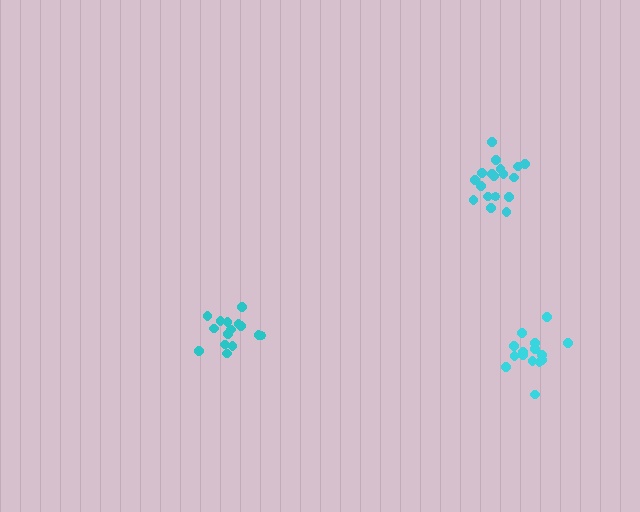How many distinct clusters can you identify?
There are 3 distinct clusters.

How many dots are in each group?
Group 1: 15 dots, Group 2: 18 dots, Group 3: 15 dots (48 total).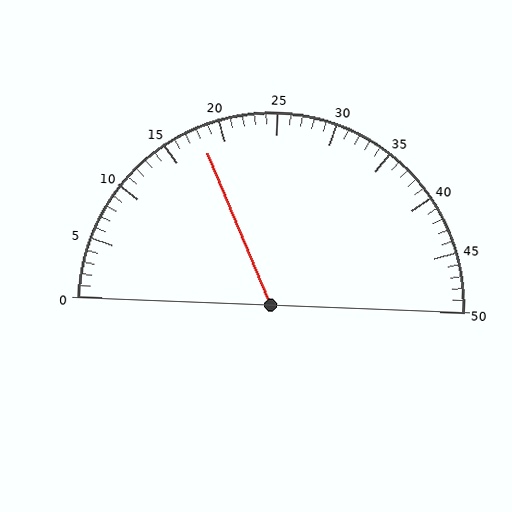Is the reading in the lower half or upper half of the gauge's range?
The reading is in the lower half of the range (0 to 50).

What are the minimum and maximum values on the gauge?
The gauge ranges from 0 to 50.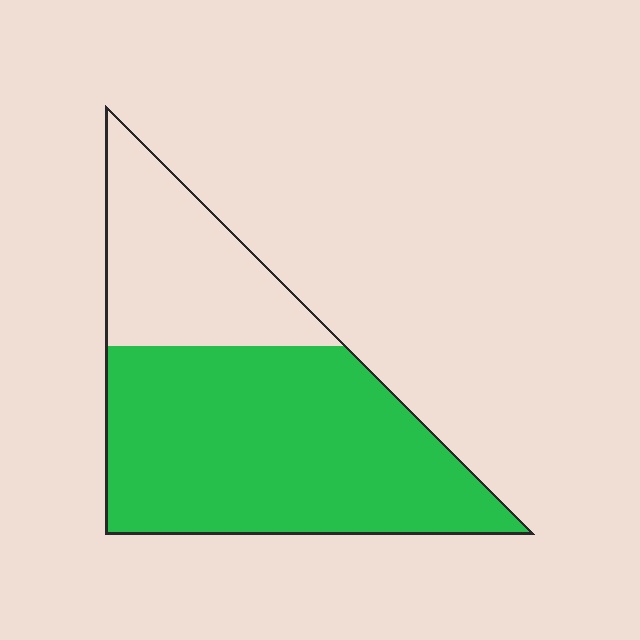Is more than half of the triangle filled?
Yes.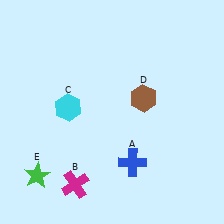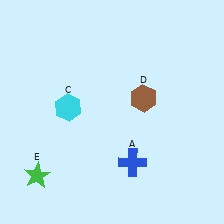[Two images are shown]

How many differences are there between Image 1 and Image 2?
There is 1 difference between the two images.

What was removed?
The magenta cross (B) was removed in Image 2.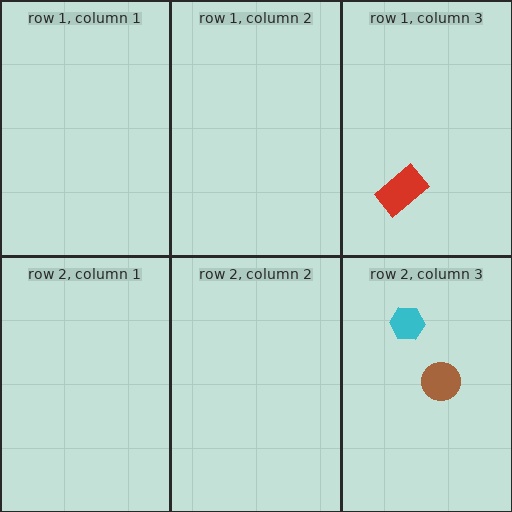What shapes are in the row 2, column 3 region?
The cyan hexagon, the brown circle.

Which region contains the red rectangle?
The row 1, column 3 region.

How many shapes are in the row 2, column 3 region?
2.